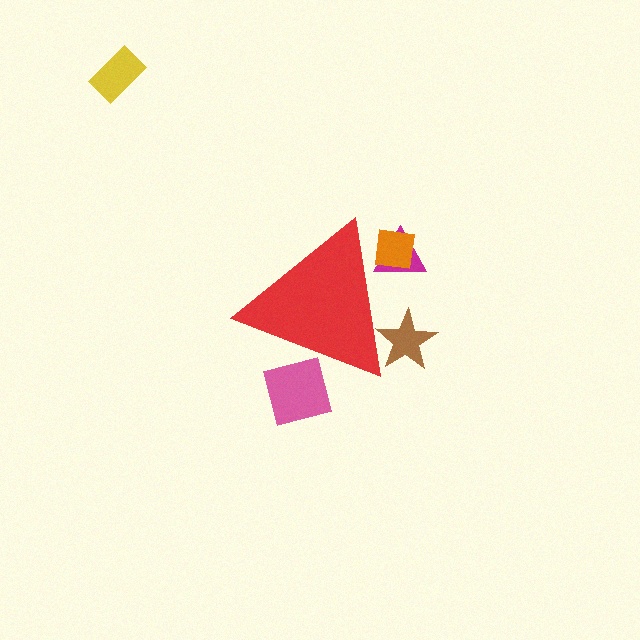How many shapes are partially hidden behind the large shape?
4 shapes are partially hidden.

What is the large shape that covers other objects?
A red triangle.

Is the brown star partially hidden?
Yes, the brown star is partially hidden behind the red triangle.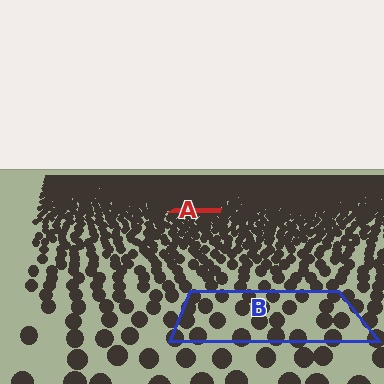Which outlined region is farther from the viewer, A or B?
Region A is farther from the viewer — the texture elements inside it appear smaller and more densely packed.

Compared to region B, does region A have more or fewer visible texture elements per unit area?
Region A has more texture elements per unit area — they are packed more densely because it is farther away.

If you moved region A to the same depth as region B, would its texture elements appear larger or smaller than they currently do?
They would appear larger. At a closer depth, the same texture elements are projected at a bigger on-screen size.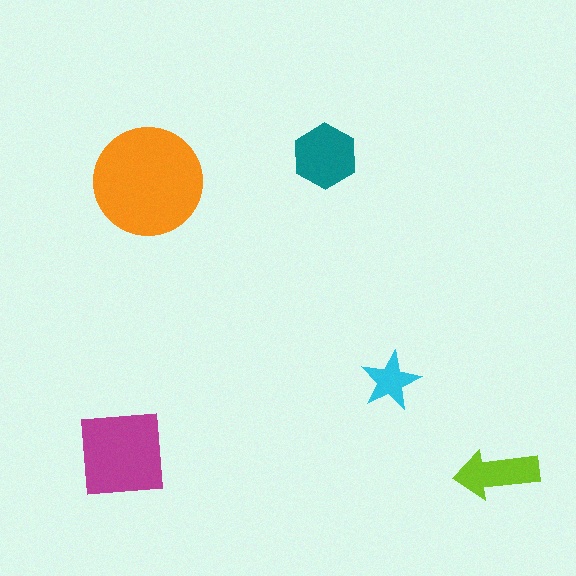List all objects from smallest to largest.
The cyan star, the lime arrow, the teal hexagon, the magenta square, the orange circle.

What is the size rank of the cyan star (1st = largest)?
5th.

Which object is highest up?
The teal hexagon is topmost.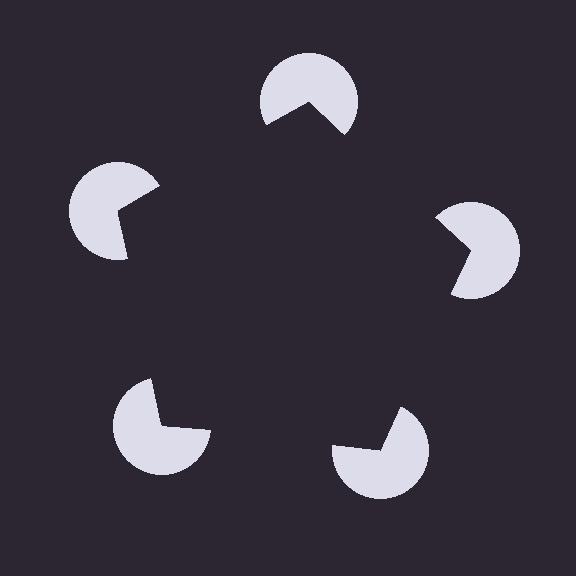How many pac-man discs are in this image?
There are 5 — one at each vertex of the illusory pentagon.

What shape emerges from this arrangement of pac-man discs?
An illusory pentagon — its edges are inferred from the aligned wedge cuts in the pac-man discs, not physically drawn.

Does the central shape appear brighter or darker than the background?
It typically appears slightly darker than the background, even though no actual brightness change is drawn.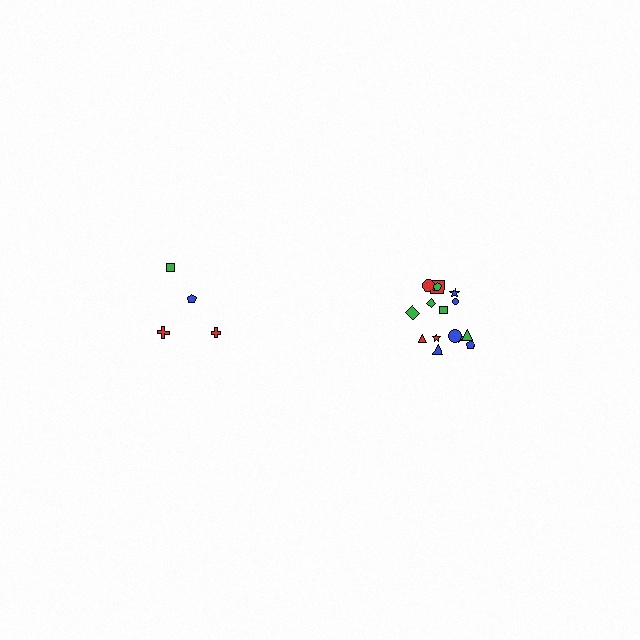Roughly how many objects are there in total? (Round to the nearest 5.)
Roughly 20 objects in total.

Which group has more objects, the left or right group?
The right group.